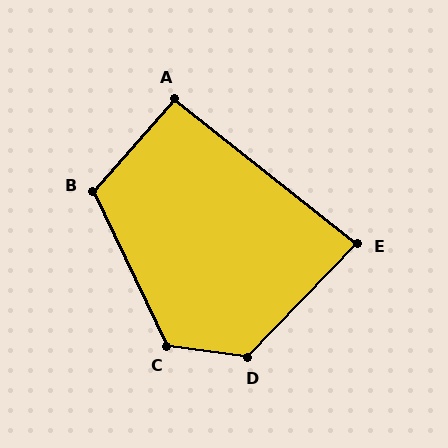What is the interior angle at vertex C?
Approximately 123 degrees (obtuse).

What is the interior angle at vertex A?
Approximately 93 degrees (approximately right).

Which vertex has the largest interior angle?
D, at approximately 127 degrees.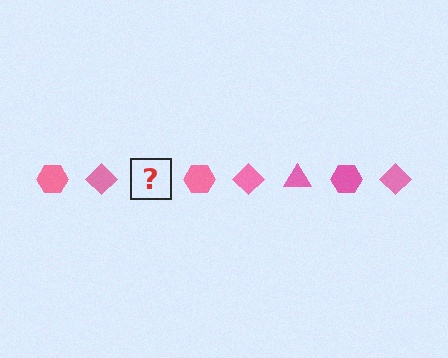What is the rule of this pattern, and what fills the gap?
The rule is that the pattern cycles through hexagon, diamond, triangle shapes in pink. The gap should be filled with a pink triangle.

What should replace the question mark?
The question mark should be replaced with a pink triangle.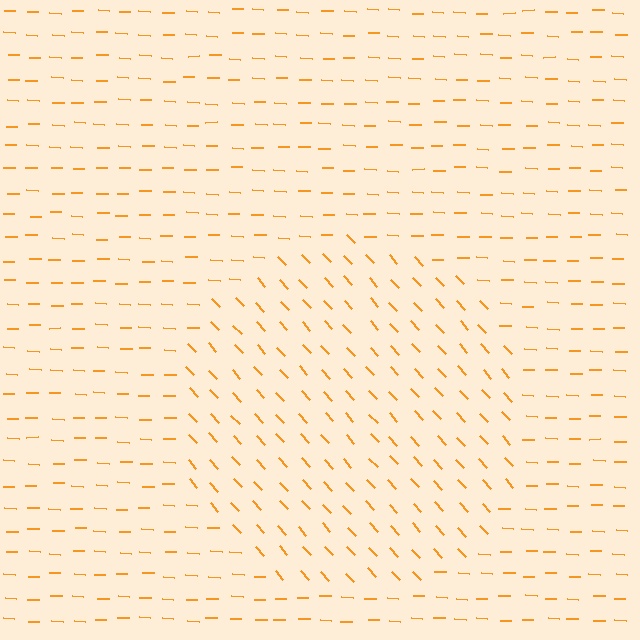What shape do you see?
I see a circle.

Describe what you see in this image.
The image is filled with small orange line segments. A circle region in the image has lines oriented differently from the surrounding lines, creating a visible texture boundary.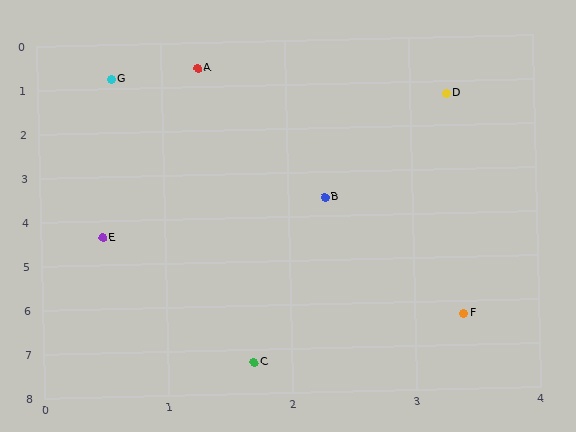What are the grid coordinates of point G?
Point G is at approximately (0.6, 0.8).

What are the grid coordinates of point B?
Point B is at approximately (2.3, 3.6).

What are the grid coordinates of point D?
Point D is at approximately (3.3, 1.3).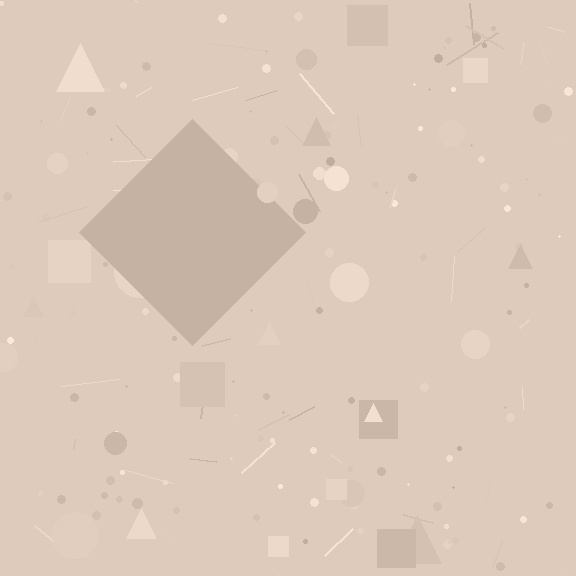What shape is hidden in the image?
A diamond is hidden in the image.